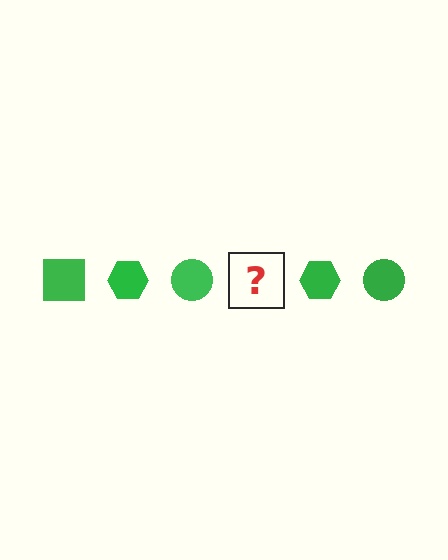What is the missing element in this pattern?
The missing element is a green square.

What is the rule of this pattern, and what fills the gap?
The rule is that the pattern cycles through square, hexagon, circle shapes in green. The gap should be filled with a green square.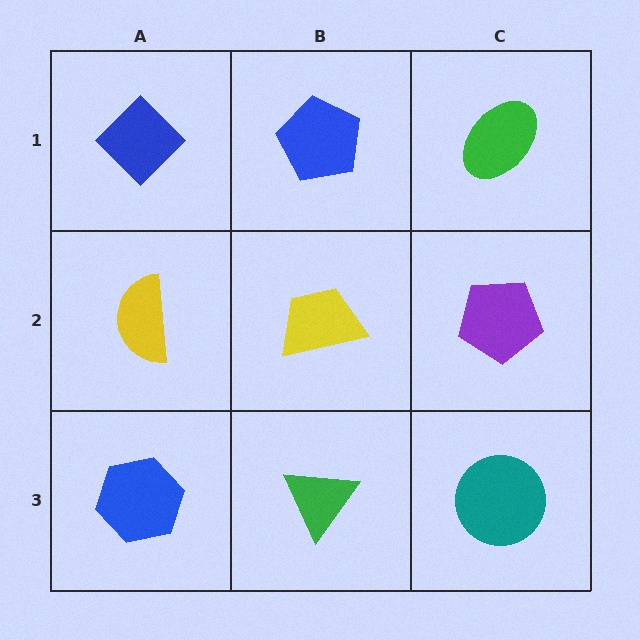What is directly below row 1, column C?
A purple pentagon.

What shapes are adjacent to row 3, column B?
A yellow trapezoid (row 2, column B), a blue hexagon (row 3, column A), a teal circle (row 3, column C).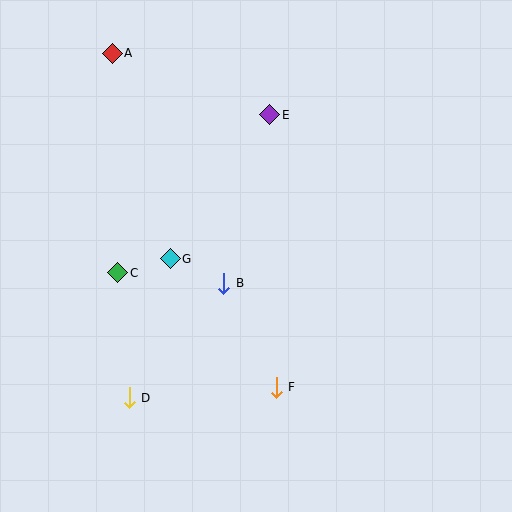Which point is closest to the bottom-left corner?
Point D is closest to the bottom-left corner.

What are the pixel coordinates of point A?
Point A is at (112, 53).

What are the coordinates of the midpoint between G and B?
The midpoint between G and B is at (197, 271).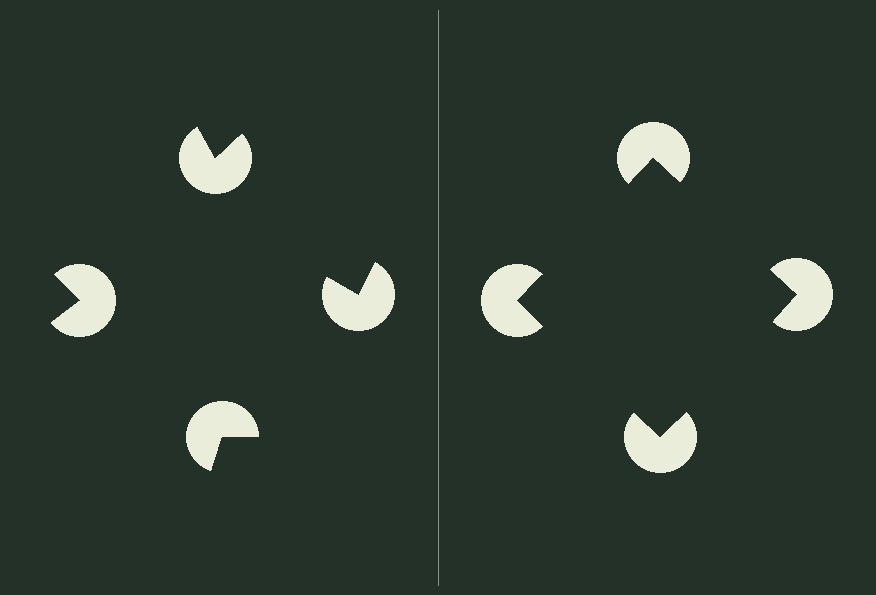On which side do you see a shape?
An illusory square appears on the right side. On the left side the wedge cuts are rotated, so no coherent shape forms.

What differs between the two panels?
The pac-man discs are positioned identically on both sides; only the wedge orientations differ. On the right they align to a square; on the left they are misaligned.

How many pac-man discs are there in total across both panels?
8 — 4 on each side.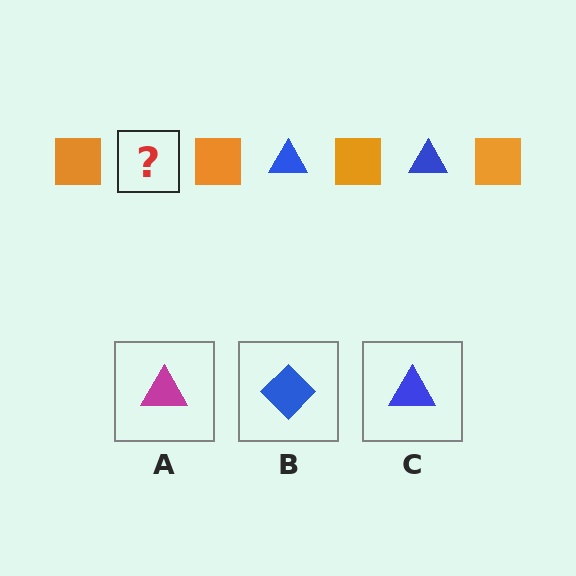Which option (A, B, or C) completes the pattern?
C.